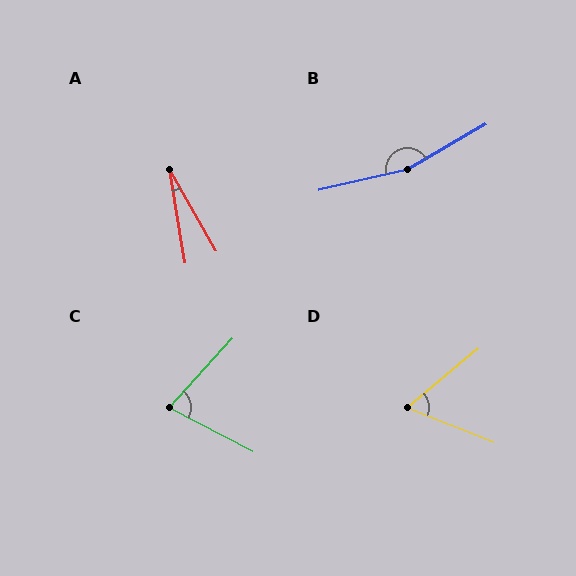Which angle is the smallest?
A, at approximately 21 degrees.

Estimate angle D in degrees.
Approximately 62 degrees.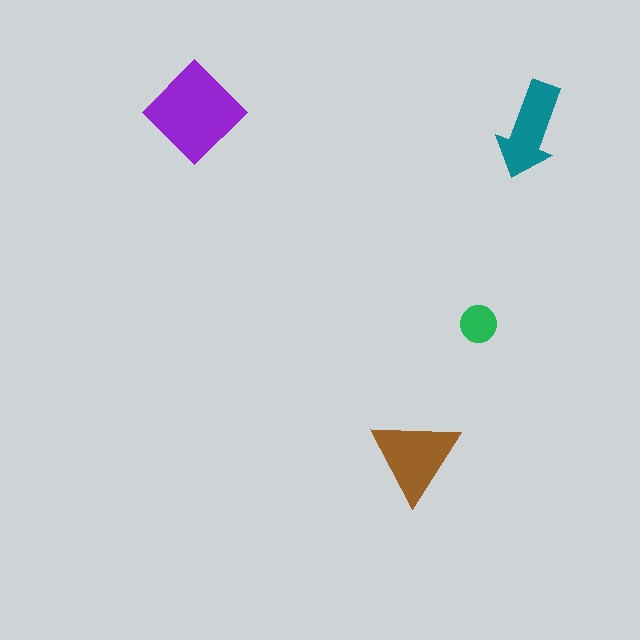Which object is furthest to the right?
The teal arrow is rightmost.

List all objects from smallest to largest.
The green circle, the teal arrow, the brown triangle, the purple diamond.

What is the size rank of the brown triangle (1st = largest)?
2nd.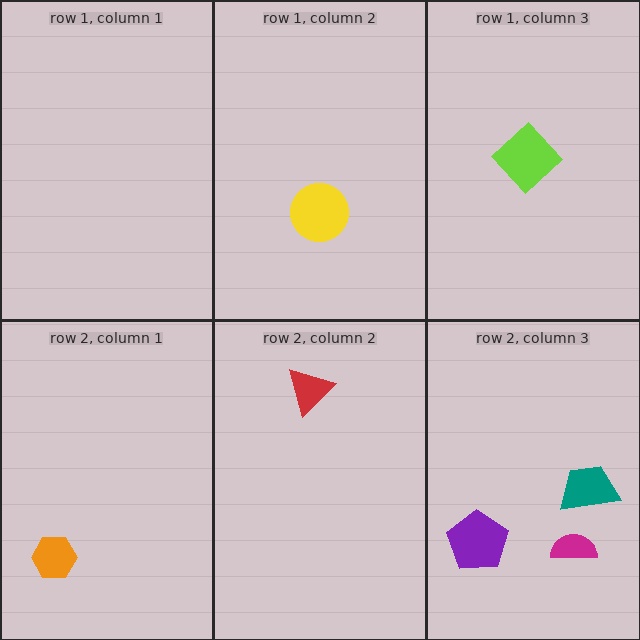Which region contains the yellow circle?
The row 1, column 2 region.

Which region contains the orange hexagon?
The row 2, column 1 region.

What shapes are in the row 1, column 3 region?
The lime diamond.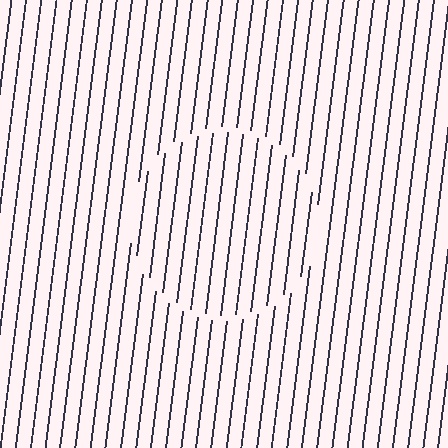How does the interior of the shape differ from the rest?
The interior of the shape contains the same grating, shifted by half a period — the contour is defined by the phase discontinuity where line-ends from the inner and outer gratings abut.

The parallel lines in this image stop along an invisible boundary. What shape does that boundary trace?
An illusory circle. The interior of the shape contains the same grating, shifted by half a period — the contour is defined by the phase discontinuity where line-ends from the inner and outer gratings abut.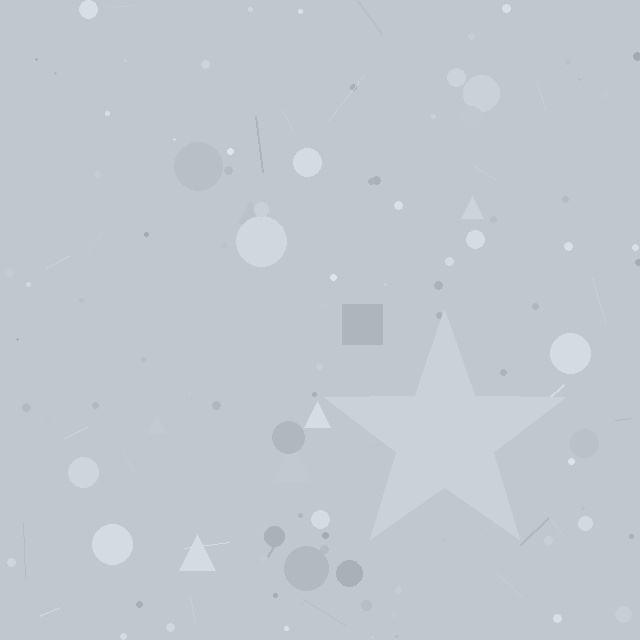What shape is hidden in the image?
A star is hidden in the image.